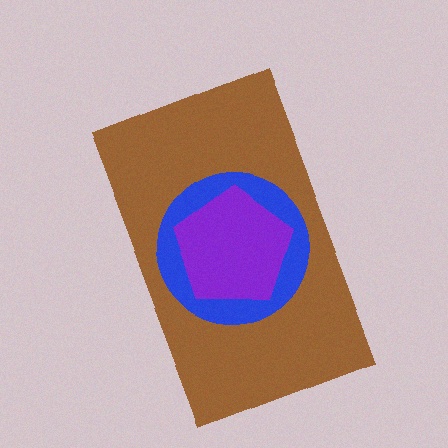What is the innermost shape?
The purple pentagon.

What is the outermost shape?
The brown rectangle.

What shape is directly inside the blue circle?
The purple pentagon.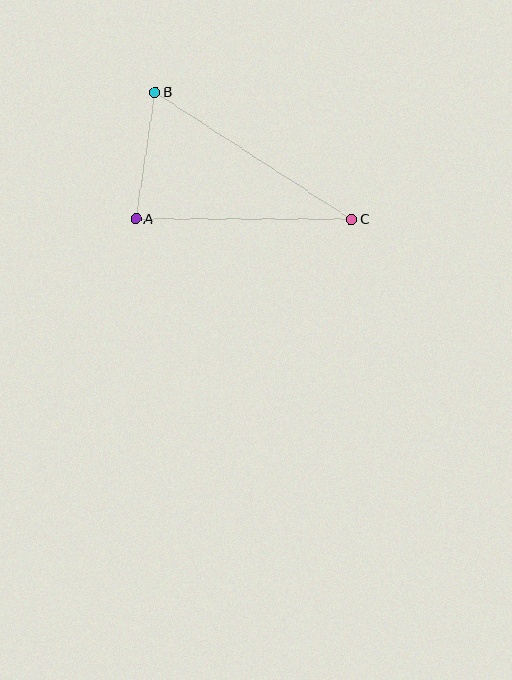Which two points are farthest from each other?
Points B and C are farthest from each other.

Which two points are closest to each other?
Points A and B are closest to each other.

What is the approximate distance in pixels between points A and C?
The distance between A and C is approximately 215 pixels.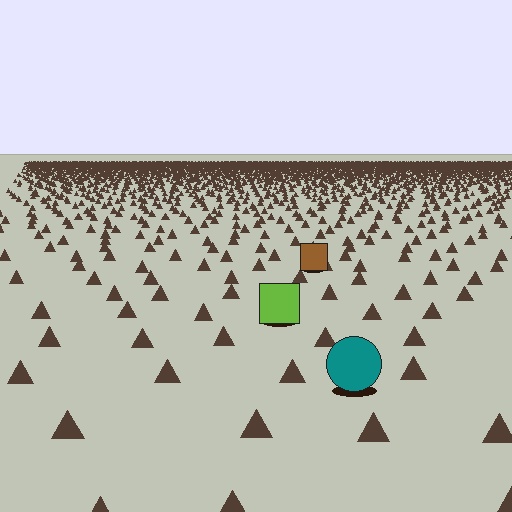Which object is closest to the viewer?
The teal circle is closest. The texture marks near it are larger and more spread out.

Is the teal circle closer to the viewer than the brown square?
Yes. The teal circle is closer — you can tell from the texture gradient: the ground texture is coarser near it.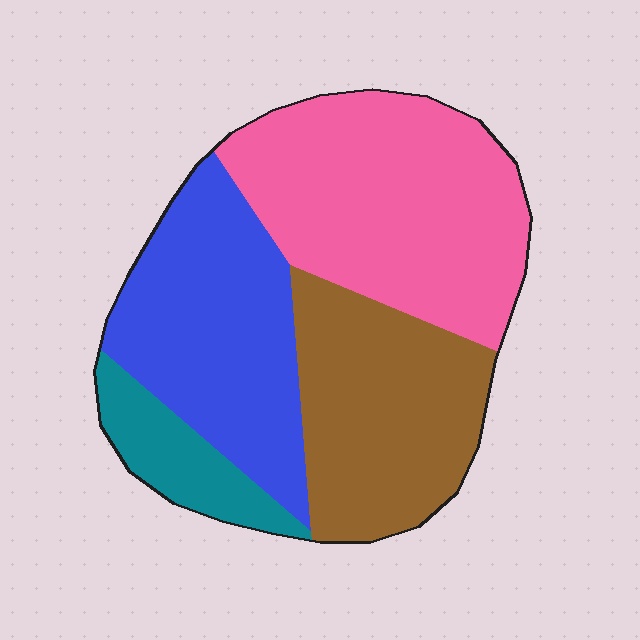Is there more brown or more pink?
Pink.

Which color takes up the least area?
Teal, at roughly 10%.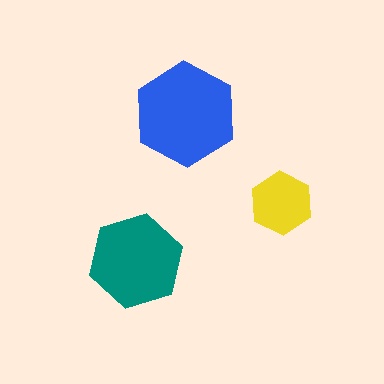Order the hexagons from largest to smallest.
the blue one, the teal one, the yellow one.